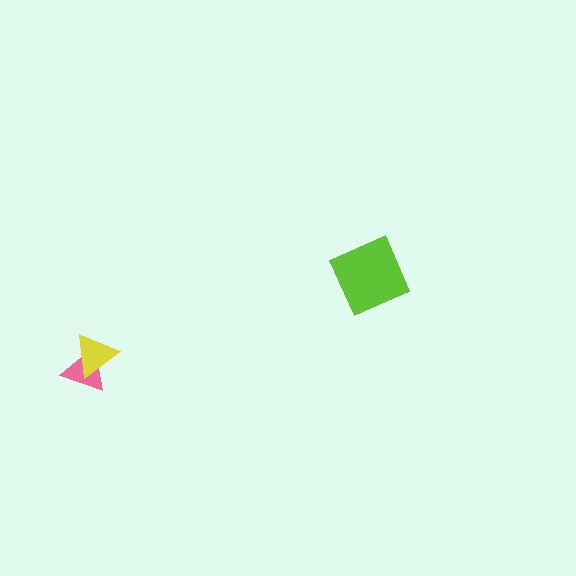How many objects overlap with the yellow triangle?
1 object overlaps with the yellow triangle.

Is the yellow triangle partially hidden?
No, no other shape covers it.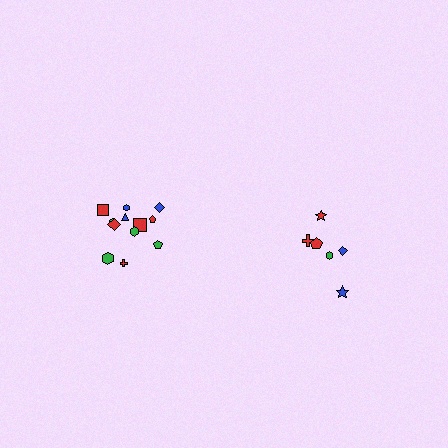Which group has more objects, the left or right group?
The left group.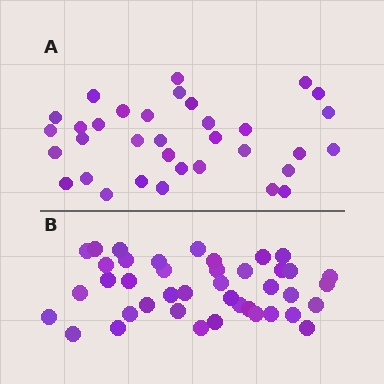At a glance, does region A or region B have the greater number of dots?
Region B (the bottom region) has more dots.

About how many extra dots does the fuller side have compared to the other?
Region B has roughly 8 or so more dots than region A.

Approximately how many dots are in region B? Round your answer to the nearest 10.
About 40 dots. (The exact count is 41, which rounds to 40.)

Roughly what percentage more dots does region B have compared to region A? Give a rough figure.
About 20% more.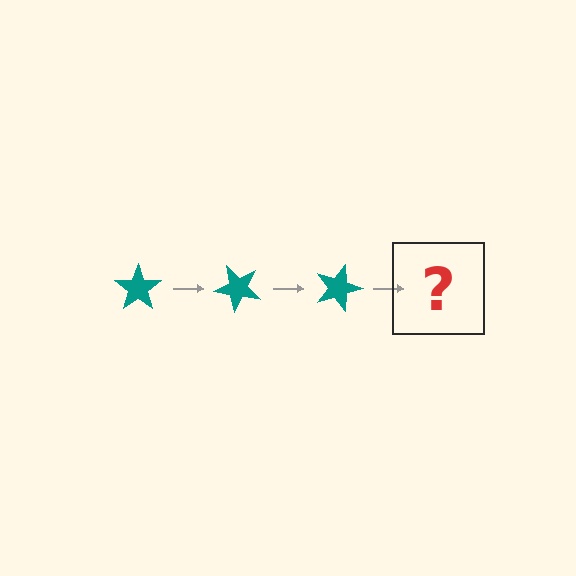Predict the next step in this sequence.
The next step is a teal star rotated 135 degrees.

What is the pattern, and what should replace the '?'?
The pattern is that the star rotates 45 degrees each step. The '?' should be a teal star rotated 135 degrees.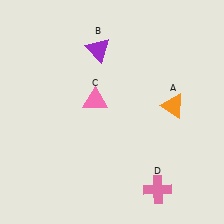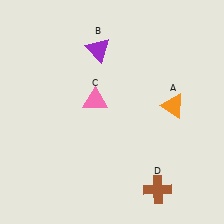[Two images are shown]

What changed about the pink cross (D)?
In Image 1, D is pink. In Image 2, it changed to brown.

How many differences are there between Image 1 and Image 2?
There is 1 difference between the two images.